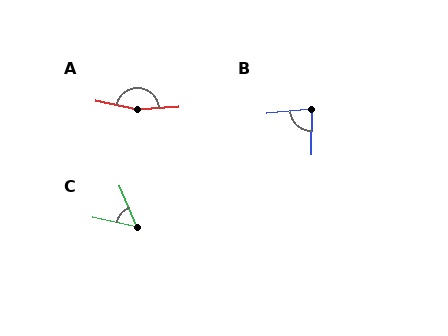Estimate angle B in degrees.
Approximately 84 degrees.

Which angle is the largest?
A, at approximately 165 degrees.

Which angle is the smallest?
C, at approximately 56 degrees.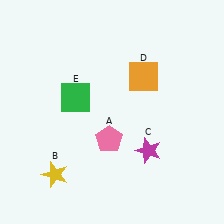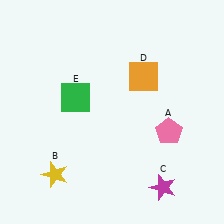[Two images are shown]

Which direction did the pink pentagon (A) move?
The pink pentagon (A) moved right.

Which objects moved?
The objects that moved are: the pink pentagon (A), the magenta star (C).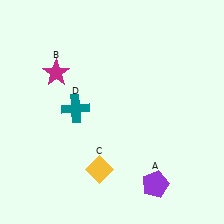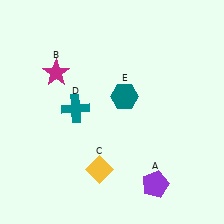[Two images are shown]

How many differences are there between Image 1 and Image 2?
There is 1 difference between the two images.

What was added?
A teal hexagon (E) was added in Image 2.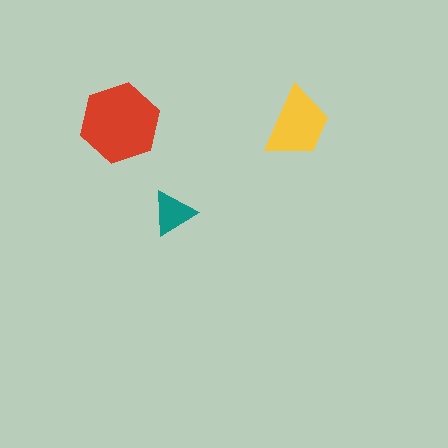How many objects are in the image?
There are 3 objects in the image.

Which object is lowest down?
The teal triangle is bottommost.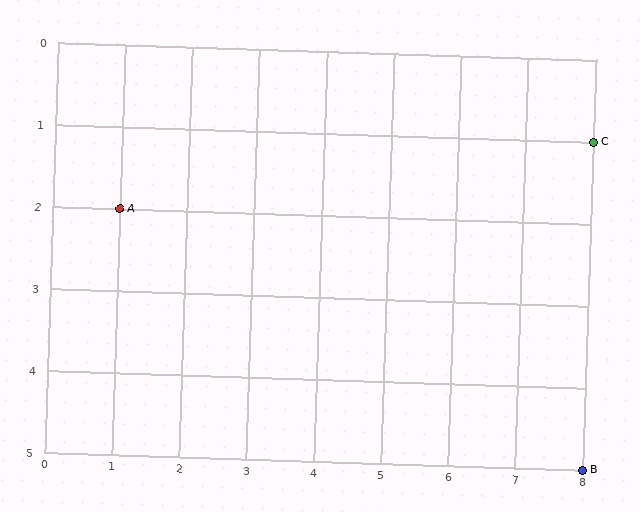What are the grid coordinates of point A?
Point A is at grid coordinates (1, 2).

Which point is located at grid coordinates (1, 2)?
Point A is at (1, 2).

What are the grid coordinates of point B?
Point B is at grid coordinates (8, 5).